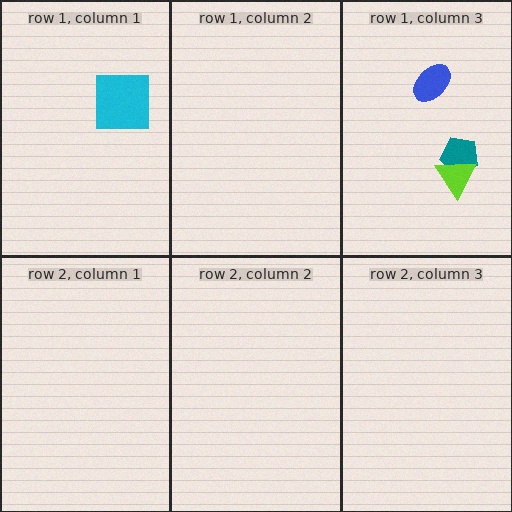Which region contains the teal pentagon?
The row 1, column 3 region.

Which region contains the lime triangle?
The row 1, column 3 region.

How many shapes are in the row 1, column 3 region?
3.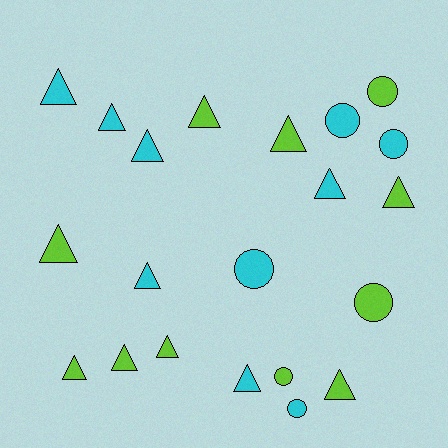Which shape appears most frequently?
Triangle, with 14 objects.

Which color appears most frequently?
Lime, with 11 objects.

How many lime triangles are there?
There are 8 lime triangles.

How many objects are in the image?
There are 21 objects.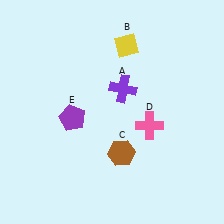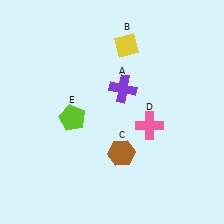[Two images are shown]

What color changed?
The pentagon (E) changed from purple in Image 1 to lime in Image 2.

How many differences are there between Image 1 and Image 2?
There is 1 difference between the two images.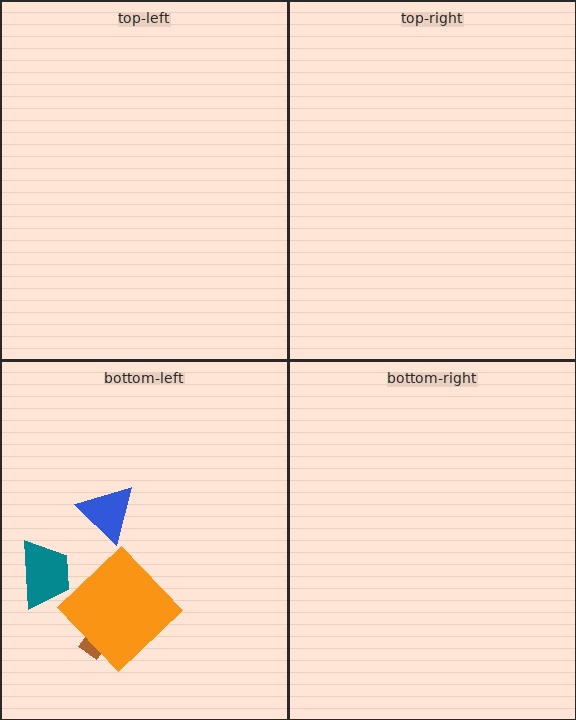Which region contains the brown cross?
The bottom-left region.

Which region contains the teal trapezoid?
The bottom-left region.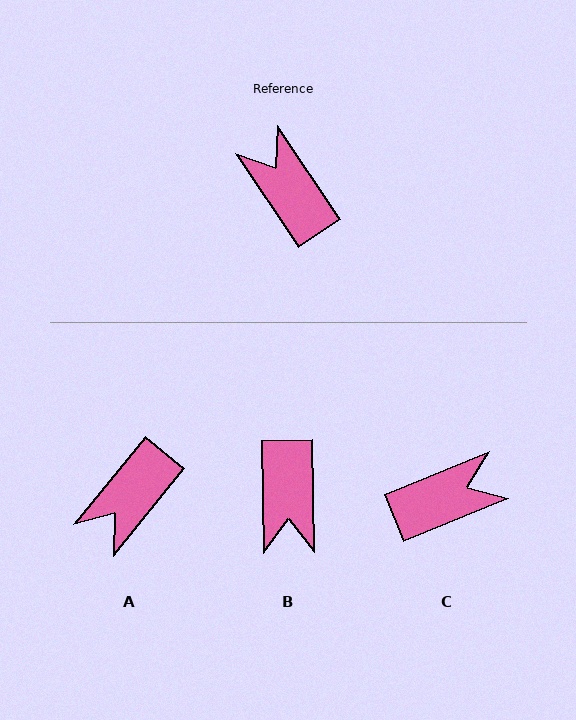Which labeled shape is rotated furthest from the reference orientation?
B, about 147 degrees away.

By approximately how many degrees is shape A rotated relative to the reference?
Approximately 107 degrees counter-clockwise.